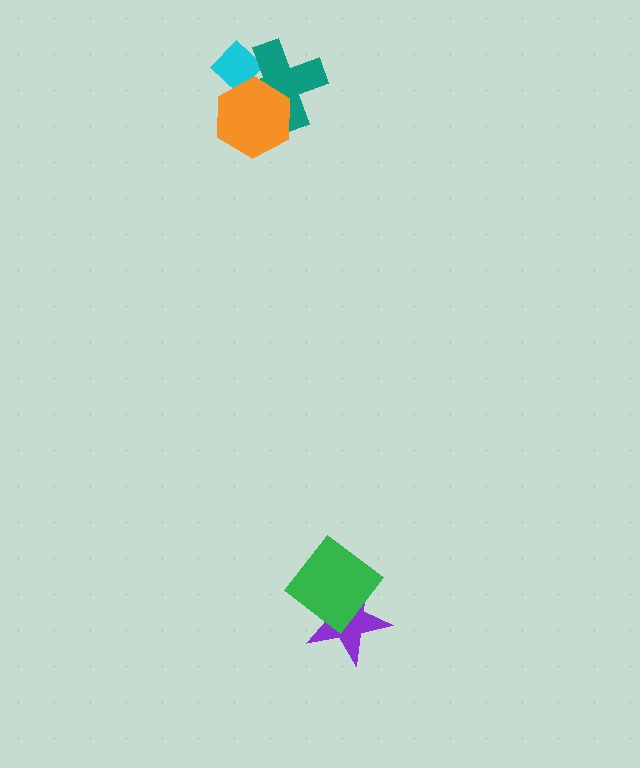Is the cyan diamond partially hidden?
Yes, it is partially covered by another shape.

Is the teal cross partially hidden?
Yes, it is partially covered by another shape.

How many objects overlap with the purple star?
1 object overlaps with the purple star.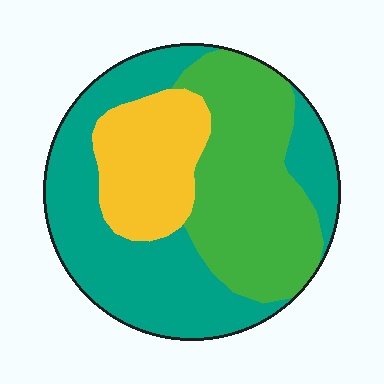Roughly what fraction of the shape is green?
Green takes up between a third and a half of the shape.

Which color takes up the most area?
Teal, at roughly 45%.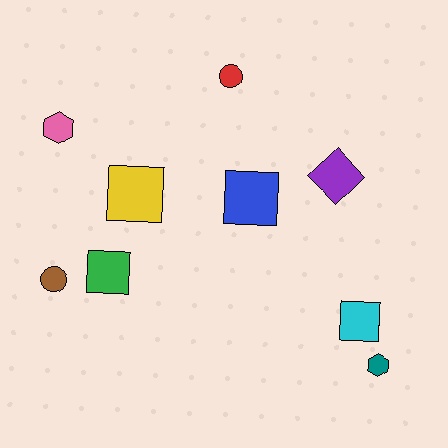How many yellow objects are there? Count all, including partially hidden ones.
There is 1 yellow object.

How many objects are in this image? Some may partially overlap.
There are 9 objects.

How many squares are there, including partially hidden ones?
There are 4 squares.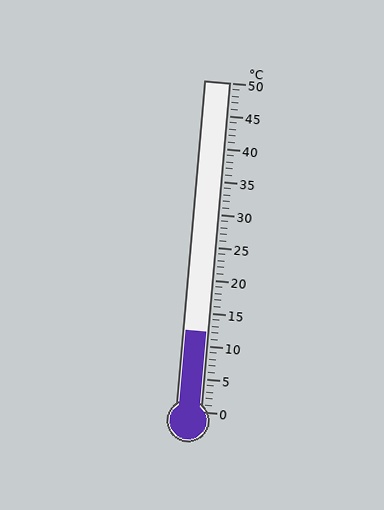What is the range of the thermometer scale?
The thermometer scale ranges from 0°C to 50°C.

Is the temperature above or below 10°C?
The temperature is above 10°C.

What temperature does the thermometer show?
The thermometer shows approximately 12°C.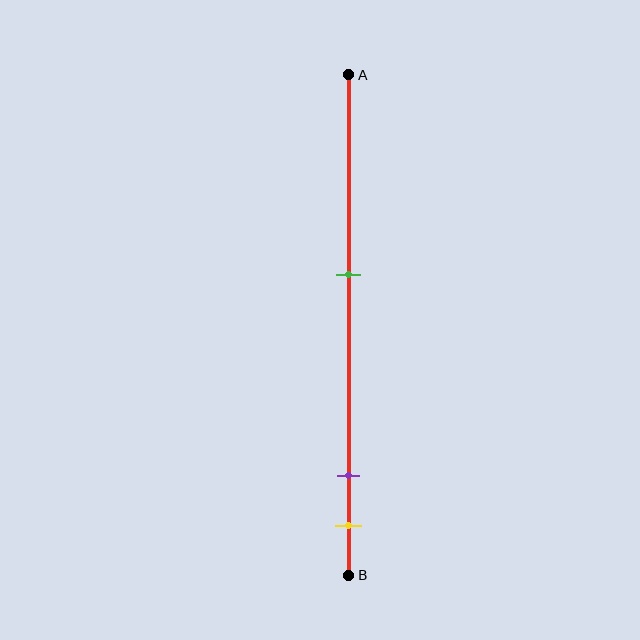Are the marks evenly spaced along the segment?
No, the marks are not evenly spaced.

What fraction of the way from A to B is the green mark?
The green mark is approximately 40% (0.4) of the way from A to B.